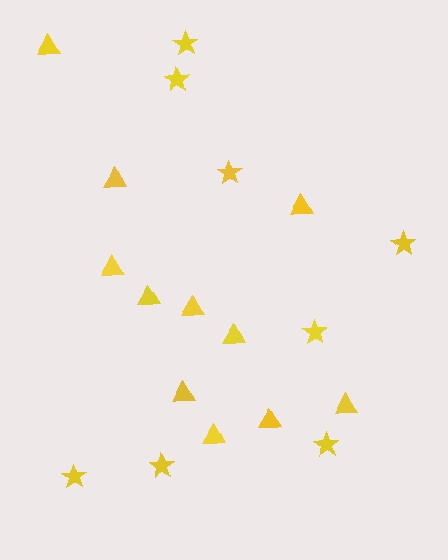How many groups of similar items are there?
There are 2 groups: one group of triangles (11) and one group of stars (8).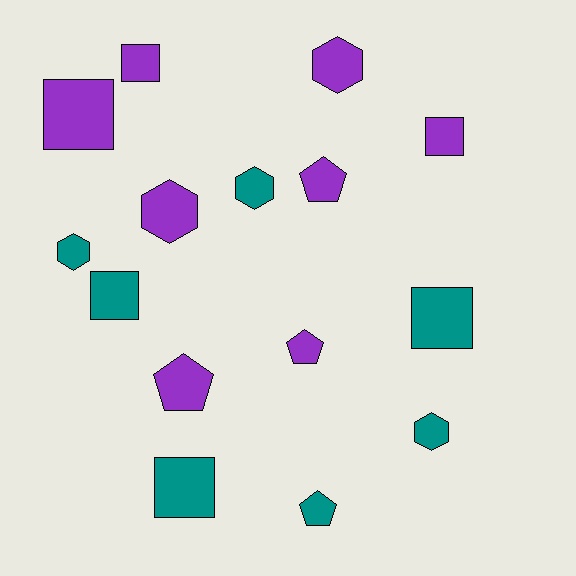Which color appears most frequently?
Purple, with 8 objects.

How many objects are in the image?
There are 15 objects.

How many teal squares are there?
There are 3 teal squares.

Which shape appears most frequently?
Square, with 6 objects.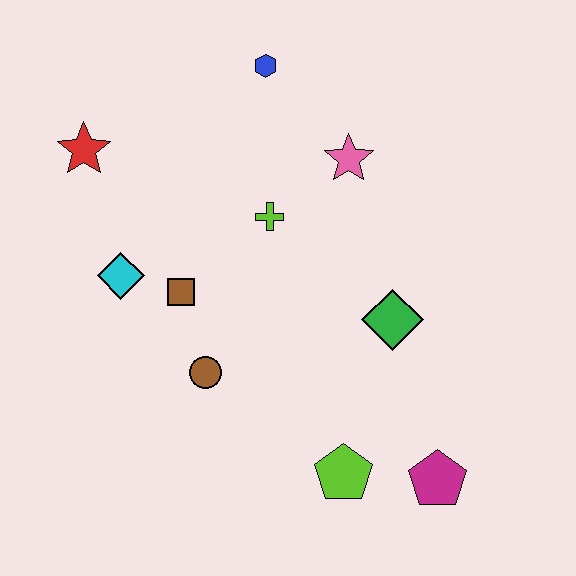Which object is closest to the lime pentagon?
The magenta pentagon is closest to the lime pentagon.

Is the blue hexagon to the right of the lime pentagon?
No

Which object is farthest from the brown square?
The magenta pentagon is farthest from the brown square.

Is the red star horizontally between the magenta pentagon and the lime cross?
No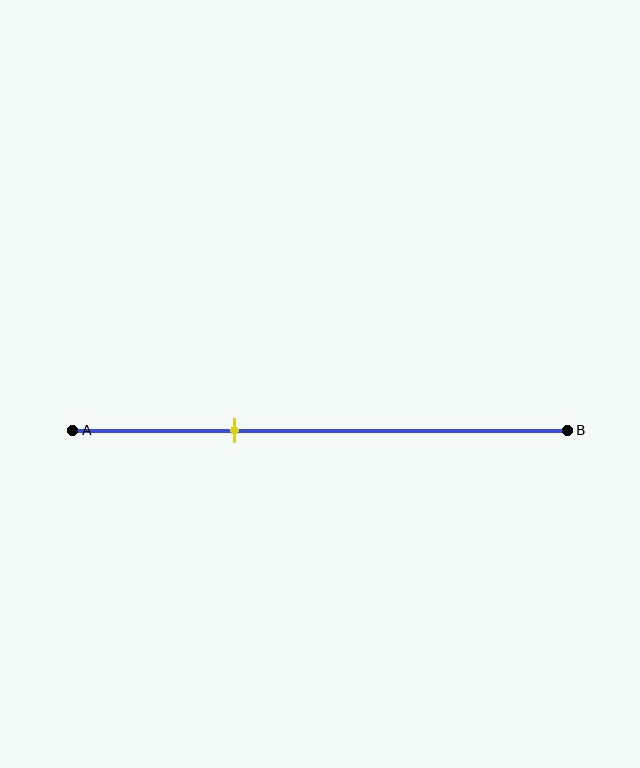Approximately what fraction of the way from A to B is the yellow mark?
The yellow mark is approximately 35% of the way from A to B.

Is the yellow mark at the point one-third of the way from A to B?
Yes, the mark is approximately at the one-third point.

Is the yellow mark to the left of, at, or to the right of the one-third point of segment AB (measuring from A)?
The yellow mark is approximately at the one-third point of segment AB.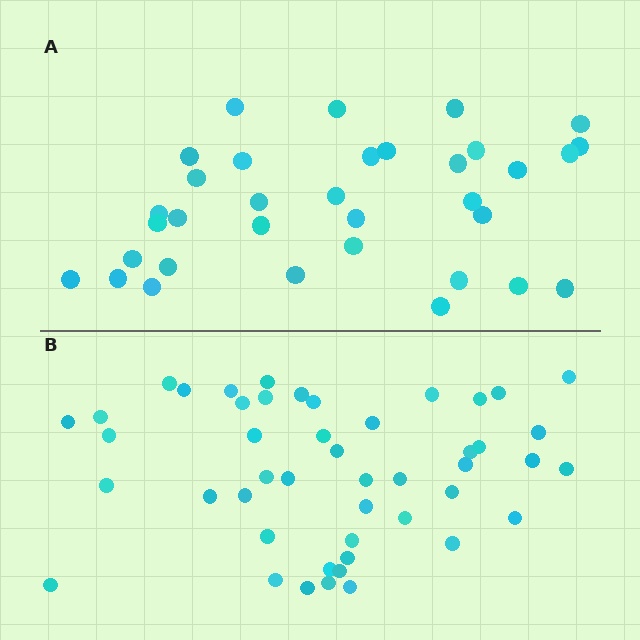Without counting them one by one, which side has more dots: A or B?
Region B (the bottom region) has more dots.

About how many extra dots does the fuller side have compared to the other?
Region B has approximately 15 more dots than region A.